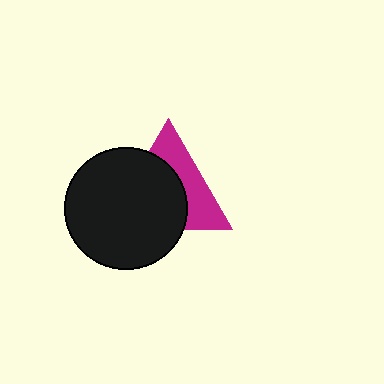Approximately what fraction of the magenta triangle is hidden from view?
Roughly 58% of the magenta triangle is hidden behind the black circle.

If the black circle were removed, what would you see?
You would see the complete magenta triangle.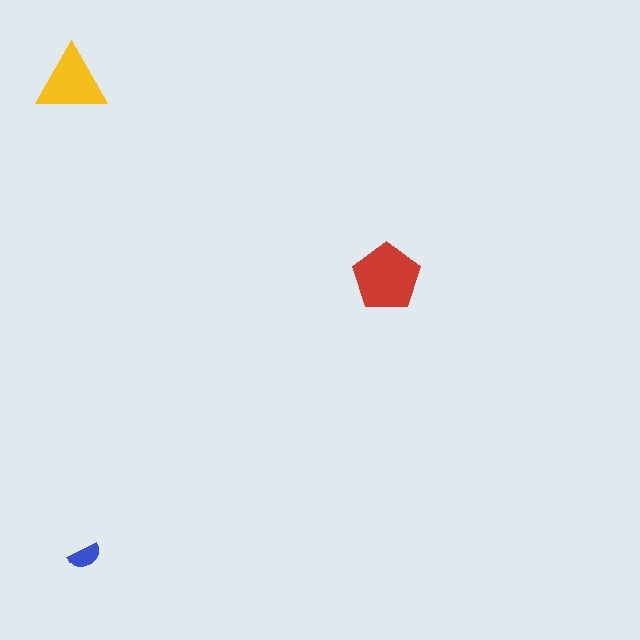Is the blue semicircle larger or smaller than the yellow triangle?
Smaller.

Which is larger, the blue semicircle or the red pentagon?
The red pentagon.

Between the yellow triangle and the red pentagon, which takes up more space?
The red pentagon.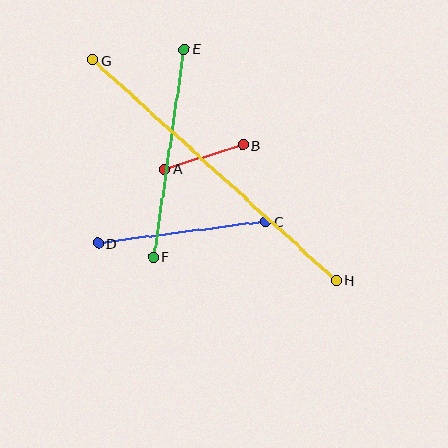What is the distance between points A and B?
The distance is approximately 81 pixels.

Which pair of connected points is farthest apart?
Points G and H are farthest apart.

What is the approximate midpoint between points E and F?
The midpoint is at approximately (169, 153) pixels.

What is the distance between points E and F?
The distance is approximately 209 pixels.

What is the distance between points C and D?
The distance is approximately 170 pixels.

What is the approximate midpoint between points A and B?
The midpoint is at approximately (204, 157) pixels.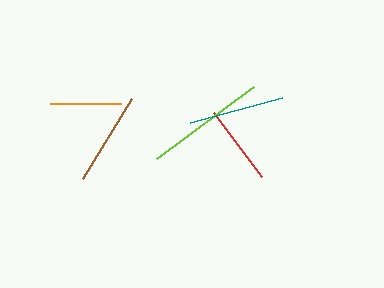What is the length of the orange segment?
The orange segment is approximately 71 pixels long.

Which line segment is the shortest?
The orange line is the shortest at approximately 71 pixels.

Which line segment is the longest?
The lime line is the longest at approximately 121 pixels.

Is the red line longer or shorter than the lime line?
The lime line is longer than the red line.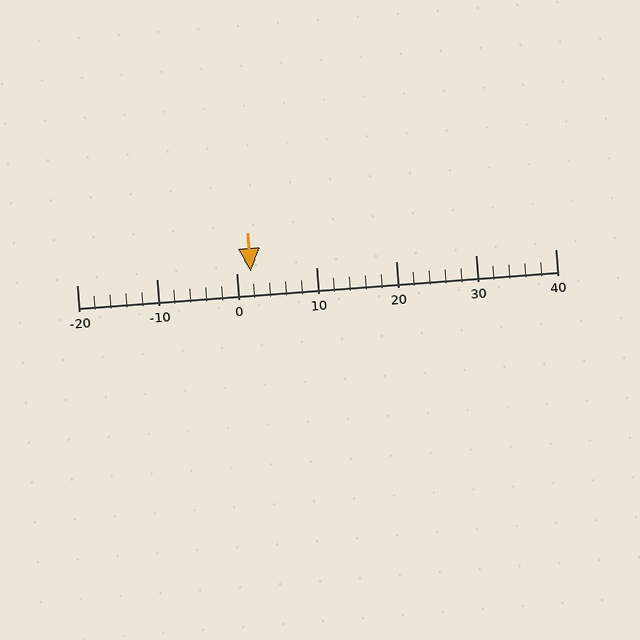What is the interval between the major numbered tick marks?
The major tick marks are spaced 10 units apart.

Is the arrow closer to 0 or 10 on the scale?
The arrow is closer to 0.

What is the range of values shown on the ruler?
The ruler shows values from -20 to 40.